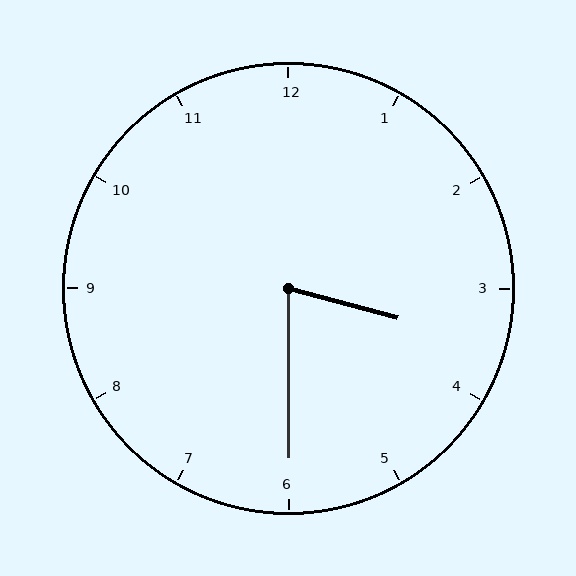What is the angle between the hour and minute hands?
Approximately 75 degrees.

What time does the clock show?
3:30.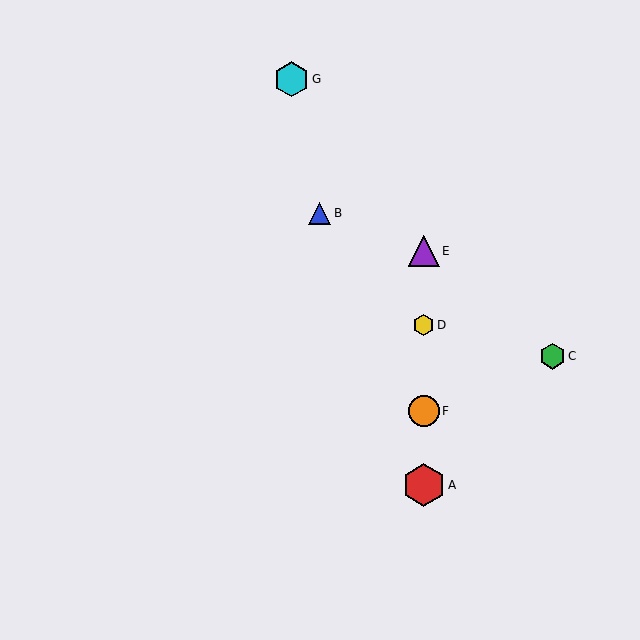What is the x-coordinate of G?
Object G is at x≈291.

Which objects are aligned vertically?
Objects A, D, E, F are aligned vertically.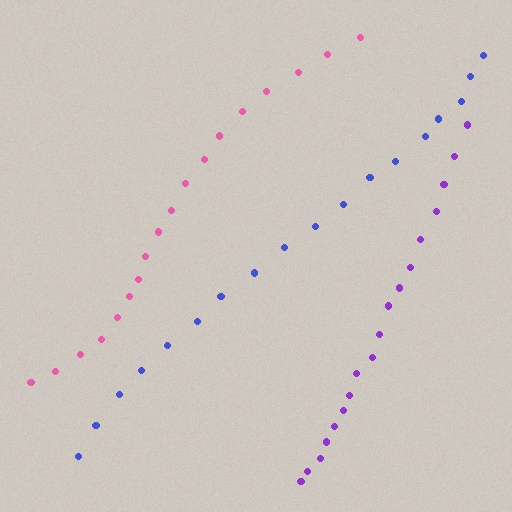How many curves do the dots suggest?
There are 3 distinct paths.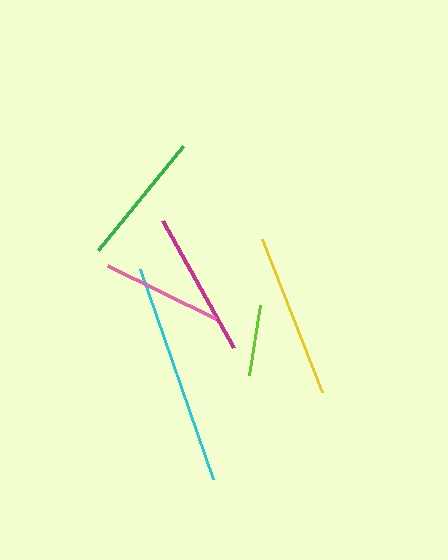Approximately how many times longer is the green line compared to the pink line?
The green line is approximately 1.1 times the length of the pink line.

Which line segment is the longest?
The cyan line is the longest at approximately 222 pixels.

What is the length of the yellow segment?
The yellow segment is approximately 164 pixels long.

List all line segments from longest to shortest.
From longest to shortest: cyan, yellow, magenta, green, pink, lime.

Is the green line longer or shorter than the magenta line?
The magenta line is longer than the green line.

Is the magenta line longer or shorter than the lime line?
The magenta line is longer than the lime line.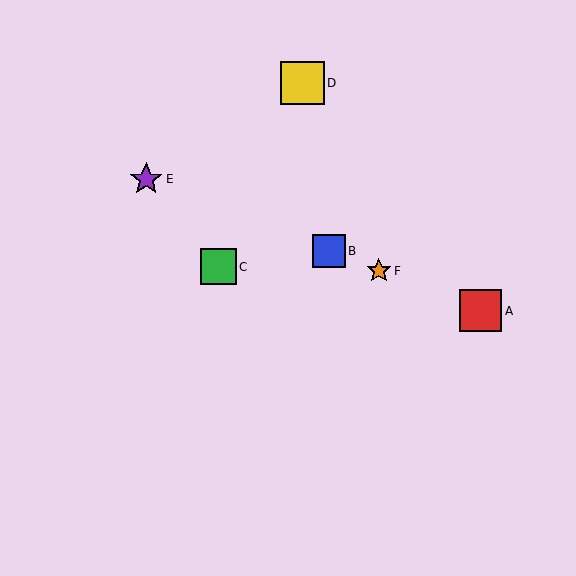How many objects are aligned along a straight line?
4 objects (A, B, E, F) are aligned along a straight line.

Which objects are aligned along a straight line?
Objects A, B, E, F are aligned along a straight line.